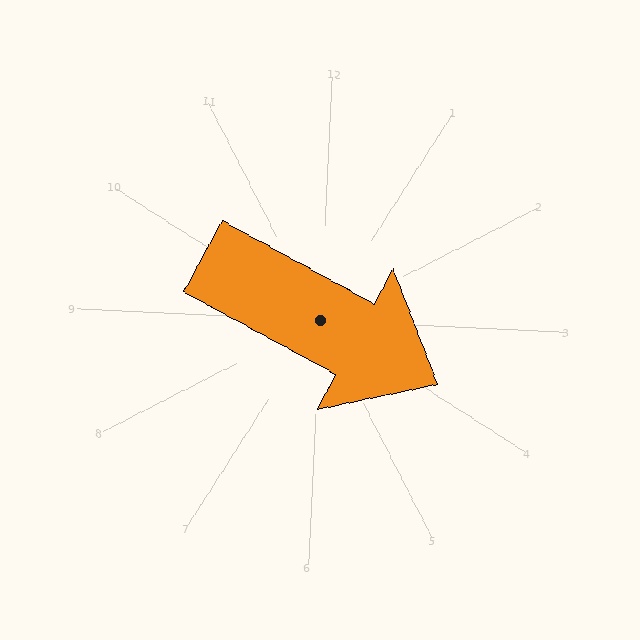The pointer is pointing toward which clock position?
Roughly 4 o'clock.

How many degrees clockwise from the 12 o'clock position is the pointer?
Approximately 116 degrees.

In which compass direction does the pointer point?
Southeast.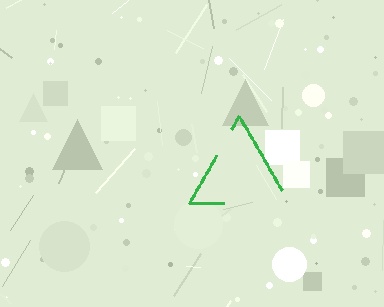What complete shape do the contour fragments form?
The contour fragments form a triangle.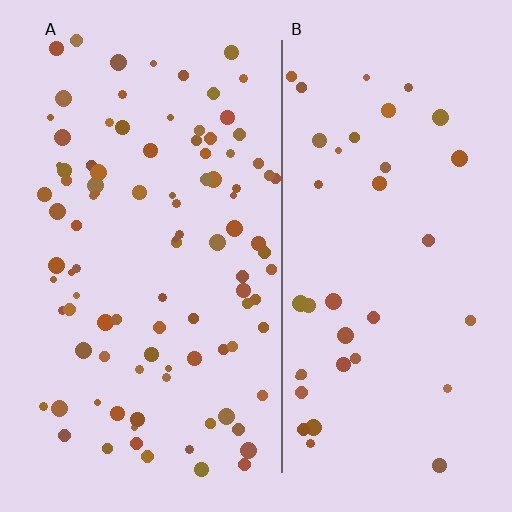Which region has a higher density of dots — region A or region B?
A (the left).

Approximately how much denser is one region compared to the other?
Approximately 2.5× — region A over region B.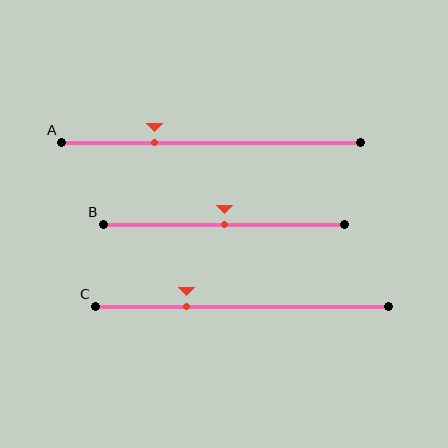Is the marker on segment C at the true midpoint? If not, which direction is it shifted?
No, the marker on segment C is shifted to the left by about 19% of the segment length.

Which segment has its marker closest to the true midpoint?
Segment B has its marker closest to the true midpoint.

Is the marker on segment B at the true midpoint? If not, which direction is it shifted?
Yes, the marker on segment B is at the true midpoint.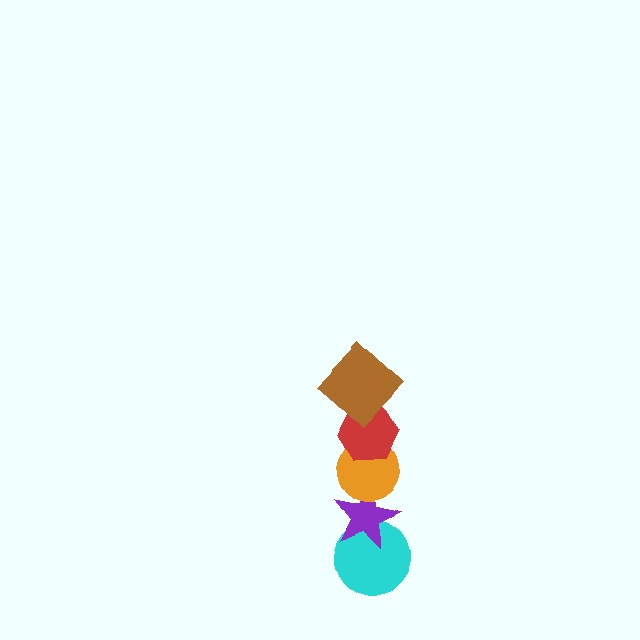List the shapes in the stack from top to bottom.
From top to bottom: the brown diamond, the red hexagon, the orange circle, the purple star, the cyan circle.